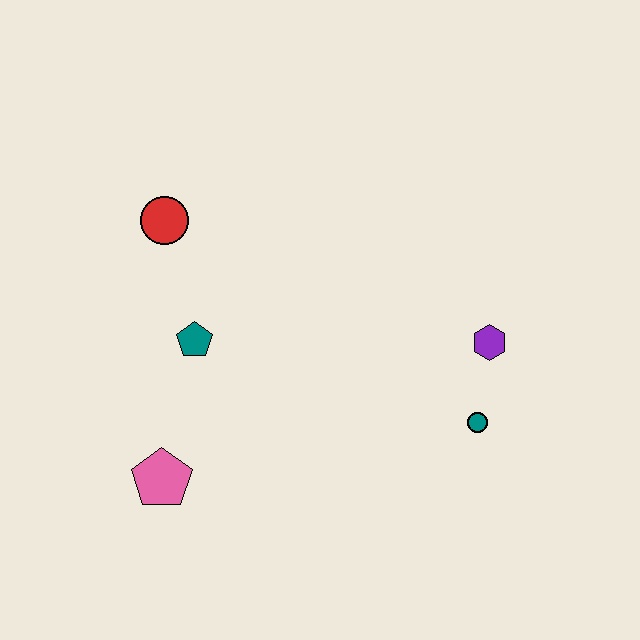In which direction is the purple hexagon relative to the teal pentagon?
The purple hexagon is to the right of the teal pentagon.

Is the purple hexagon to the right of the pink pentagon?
Yes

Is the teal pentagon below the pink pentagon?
No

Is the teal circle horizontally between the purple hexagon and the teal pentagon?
Yes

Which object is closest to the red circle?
The teal pentagon is closest to the red circle.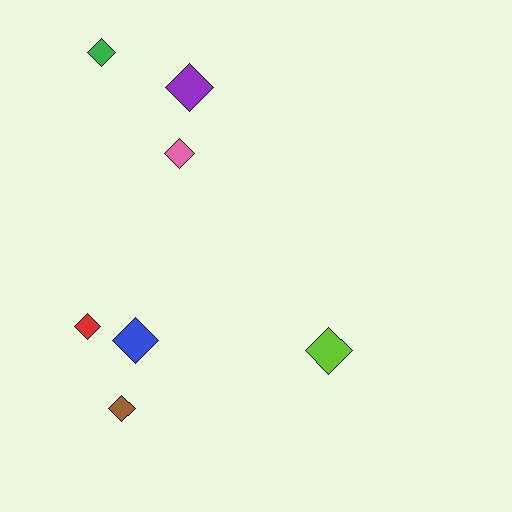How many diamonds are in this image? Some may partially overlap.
There are 7 diamonds.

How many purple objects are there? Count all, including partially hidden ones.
There is 1 purple object.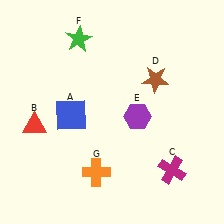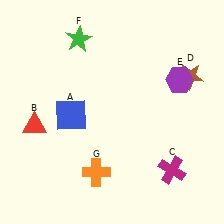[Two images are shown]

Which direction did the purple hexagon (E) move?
The purple hexagon (E) moved right.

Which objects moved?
The objects that moved are: the brown star (D), the purple hexagon (E).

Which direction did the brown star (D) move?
The brown star (D) moved right.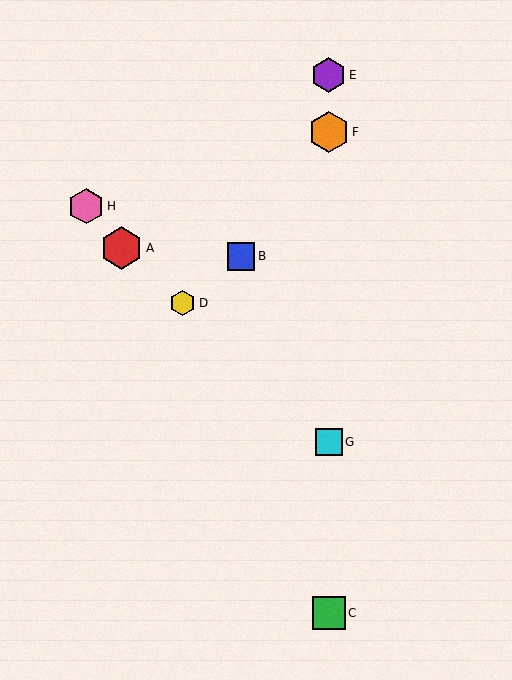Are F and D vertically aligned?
No, F is at x≈329 and D is at x≈183.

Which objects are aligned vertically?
Objects C, E, F, G are aligned vertically.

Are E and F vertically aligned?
Yes, both are at x≈329.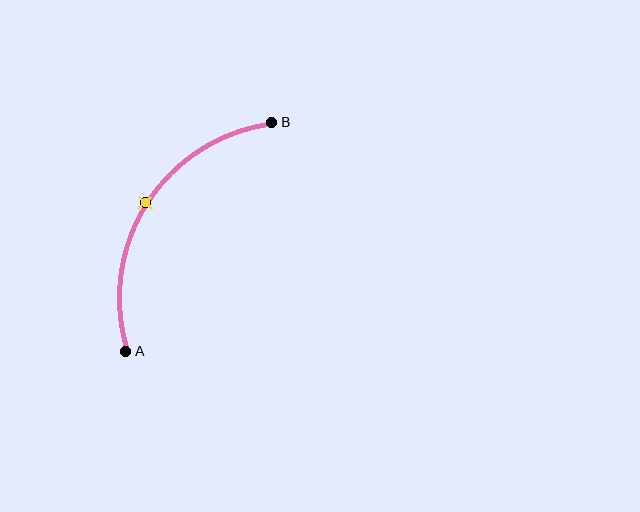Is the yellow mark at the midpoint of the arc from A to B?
Yes. The yellow mark lies on the arc at equal arc-length from both A and B — it is the arc midpoint.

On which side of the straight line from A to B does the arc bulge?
The arc bulges to the left of the straight line connecting A and B.